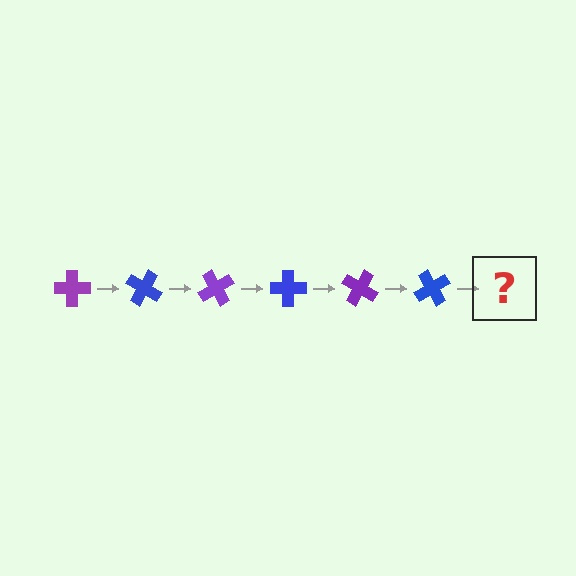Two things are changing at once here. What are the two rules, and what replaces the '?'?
The two rules are that it rotates 30 degrees each step and the color cycles through purple and blue. The '?' should be a purple cross, rotated 180 degrees from the start.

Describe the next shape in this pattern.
It should be a purple cross, rotated 180 degrees from the start.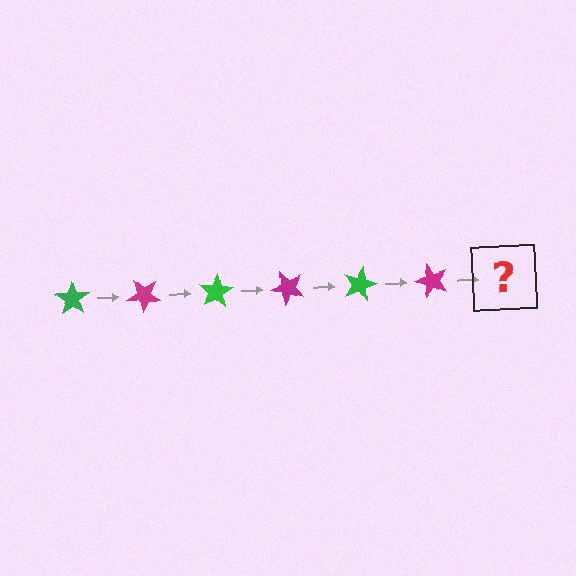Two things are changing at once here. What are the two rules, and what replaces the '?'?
The two rules are that it rotates 40 degrees each step and the color cycles through green and magenta. The '?' should be a green star, rotated 240 degrees from the start.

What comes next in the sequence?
The next element should be a green star, rotated 240 degrees from the start.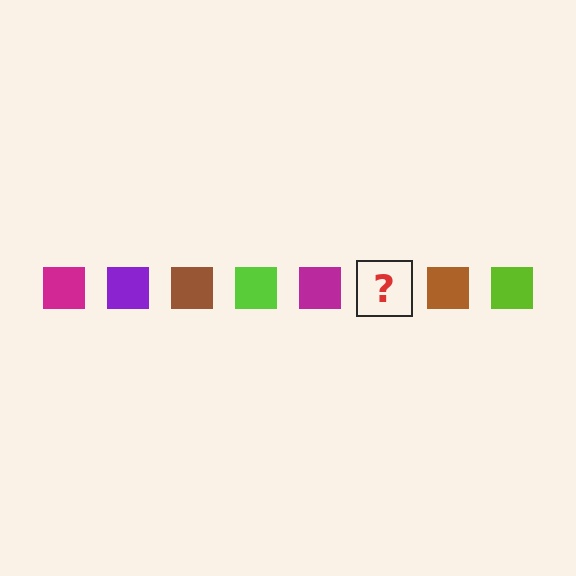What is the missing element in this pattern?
The missing element is a purple square.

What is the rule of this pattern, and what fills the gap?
The rule is that the pattern cycles through magenta, purple, brown, lime squares. The gap should be filled with a purple square.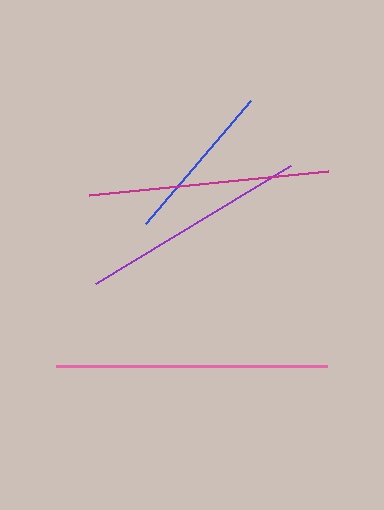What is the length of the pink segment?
The pink segment is approximately 272 pixels long.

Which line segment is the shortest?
The blue line is the shortest at approximately 162 pixels.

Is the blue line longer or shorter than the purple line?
The purple line is longer than the blue line.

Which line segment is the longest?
The pink line is the longest at approximately 272 pixels.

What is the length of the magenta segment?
The magenta segment is approximately 240 pixels long.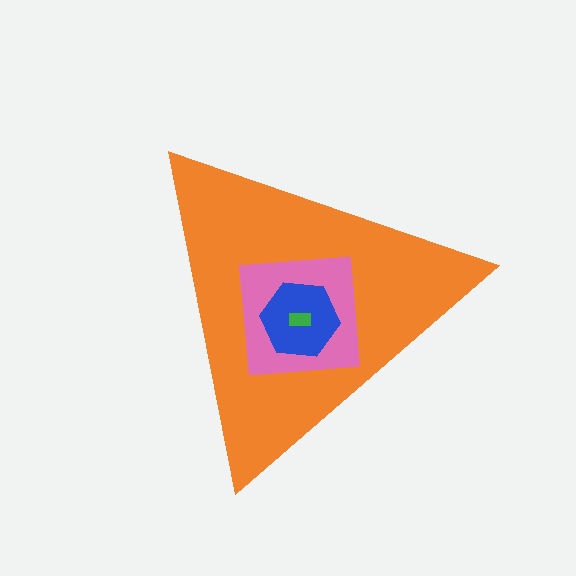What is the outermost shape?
The orange triangle.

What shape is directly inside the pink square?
The blue hexagon.